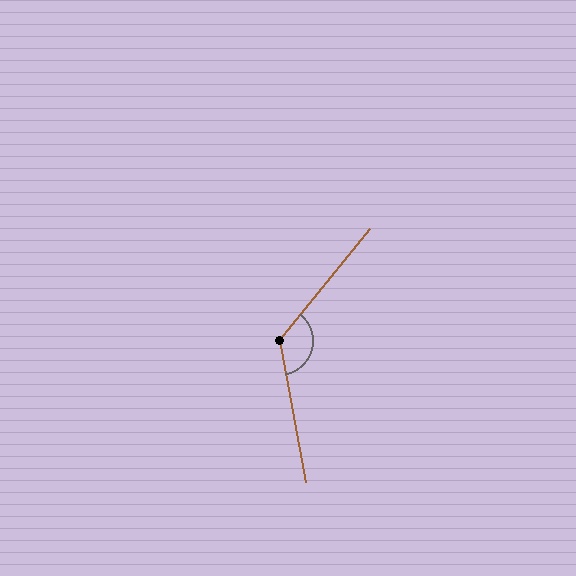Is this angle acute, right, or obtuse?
It is obtuse.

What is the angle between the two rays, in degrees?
Approximately 130 degrees.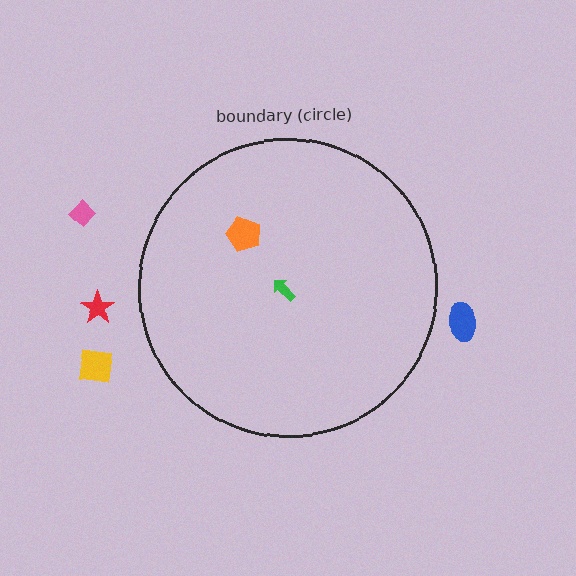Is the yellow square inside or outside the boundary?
Outside.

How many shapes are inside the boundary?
2 inside, 4 outside.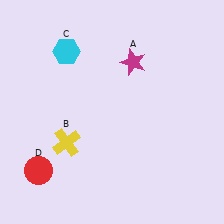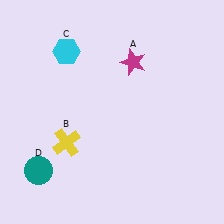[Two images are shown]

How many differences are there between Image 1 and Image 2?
There is 1 difference between the two images.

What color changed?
The circle (D) changed from red in Image 1 to teal in Image 2.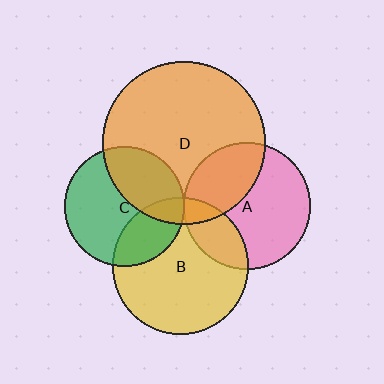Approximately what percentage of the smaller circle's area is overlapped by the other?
Approximately 35%.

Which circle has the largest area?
Circle D (orange).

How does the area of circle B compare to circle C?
Approximately 1.3 times.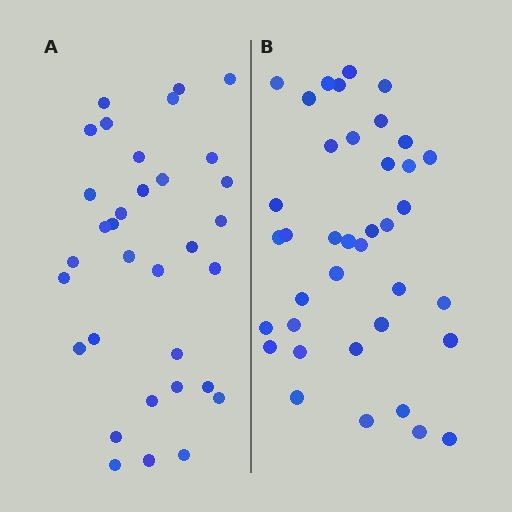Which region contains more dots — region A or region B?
Region B (the right region) has more dots.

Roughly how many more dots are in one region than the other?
Region B has about 5 more dots than region A.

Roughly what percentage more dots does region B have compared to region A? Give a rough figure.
About 15% more.